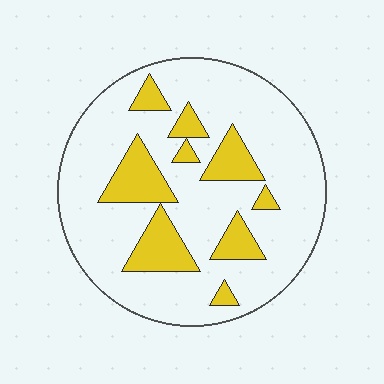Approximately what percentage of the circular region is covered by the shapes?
Approximately 20%.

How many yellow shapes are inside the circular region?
9.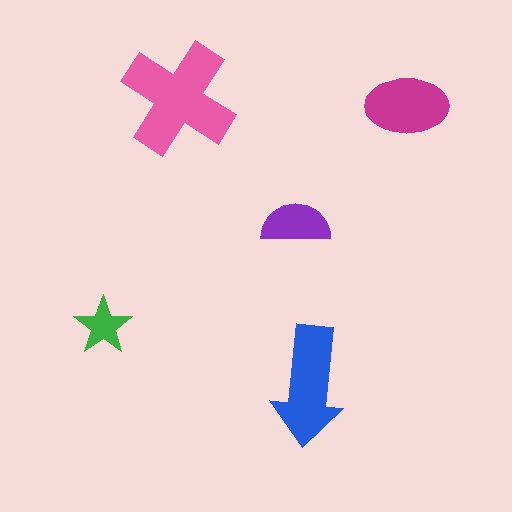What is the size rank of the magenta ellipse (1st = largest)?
3rd.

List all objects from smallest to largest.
The green star, the purple semicircle, the magenta ellipse, the blue arrow, the pink cross.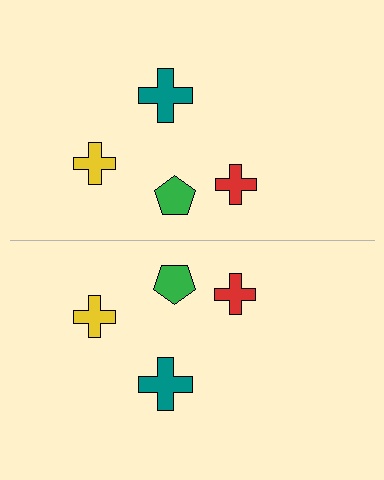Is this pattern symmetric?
Yes, this pattern has bilateral (reflection) symmetry.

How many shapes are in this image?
There are 8 shapes in this image.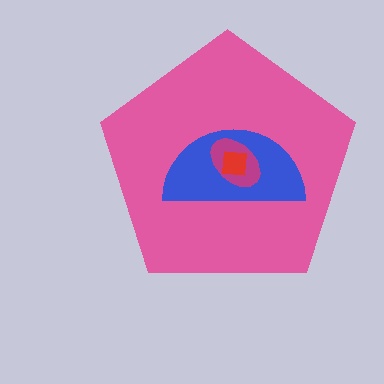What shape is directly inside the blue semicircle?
The magenta ellipse.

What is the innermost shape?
The red square.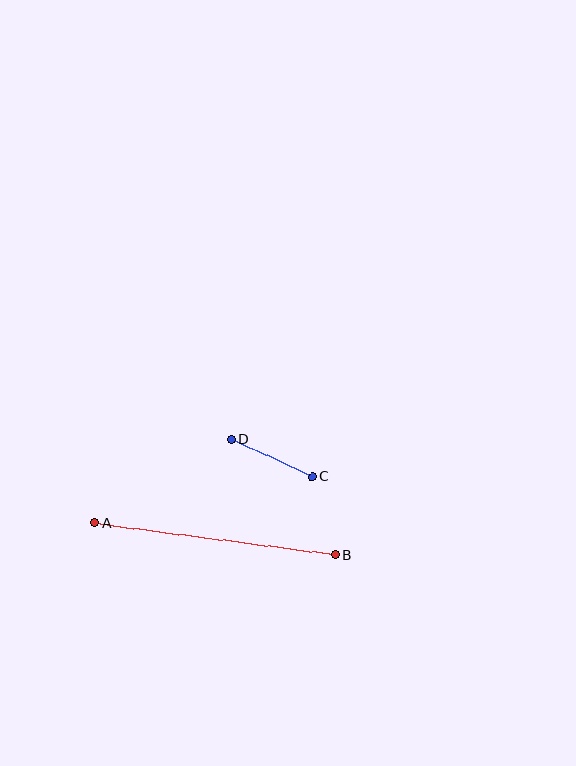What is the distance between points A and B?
The distance is approximately 242 pixels.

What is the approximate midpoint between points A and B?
The midpoint is at approximately (215, 539) pixels.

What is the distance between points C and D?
The distance is approximately 89 pixels.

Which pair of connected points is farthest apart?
Points A and B are farthest apart.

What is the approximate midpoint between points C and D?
The midpoint is at approximately (272, 458) pixels.